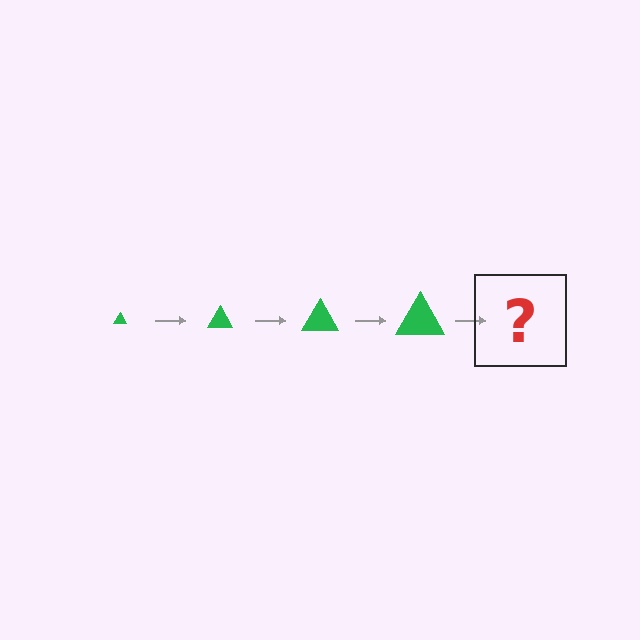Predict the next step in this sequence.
The next step is a green triangle, larger than the previous one.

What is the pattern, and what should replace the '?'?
The pattern is that the triangle gets progressively larger each step. The '?' should be a green triangle, larger than the previous one.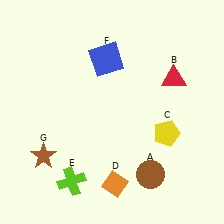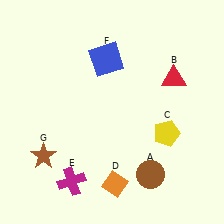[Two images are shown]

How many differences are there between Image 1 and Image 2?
There is 1 difference between the two images.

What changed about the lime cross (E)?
In Image 1, E is lime. In Image 2, it changed to magenta.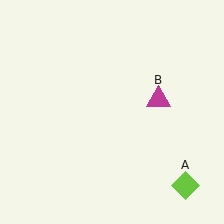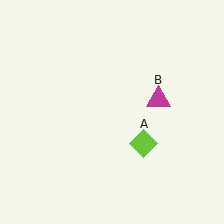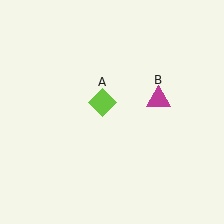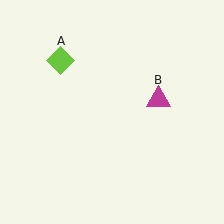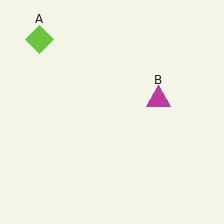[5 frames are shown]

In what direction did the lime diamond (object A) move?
The lime diamond (object A) moved up and to the left.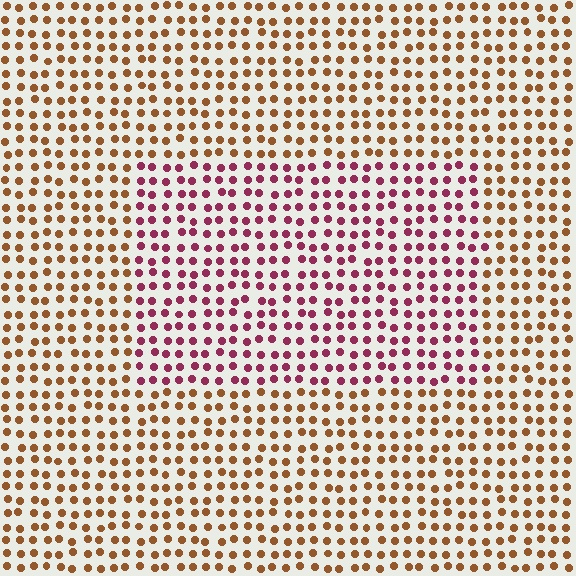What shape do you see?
I see a rectangle.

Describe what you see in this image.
The image is filled with small brown elements in a uniform arrangement. A rectangle-shaped region is visible where the elements are tinted to a slightly different hue, forming a subtle color boundary.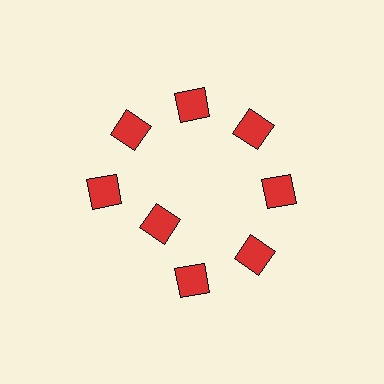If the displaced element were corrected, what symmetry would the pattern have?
It would have 8-fold rotational symmetry — the pattern would map onto itself every 45 degrees.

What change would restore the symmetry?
The symmetry would be restored by moving it outward, back onto the ring so that all 8 diamonds sit at equal angles and equal distance from the center.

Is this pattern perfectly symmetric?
No. The 8 red diamonds are arranged in a ring, but one element near the 8 o'clock position is pulled inward toward the center, breaking the 8-fold rotational symmetry.